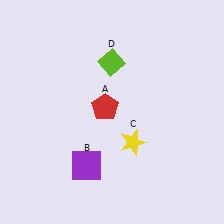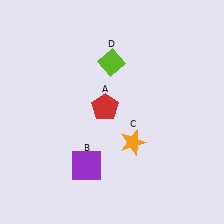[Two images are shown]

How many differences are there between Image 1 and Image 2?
There is 1 difference between the two images.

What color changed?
The star (C) changed from yellow in Image 1 to orange in Image 2.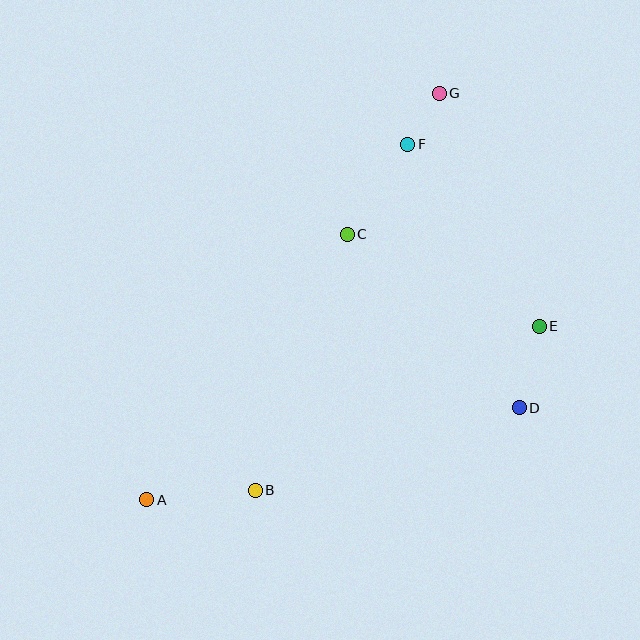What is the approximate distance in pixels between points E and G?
The distance between E and G is approximately 254 pixels.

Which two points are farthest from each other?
Points A and G are farthest from each other.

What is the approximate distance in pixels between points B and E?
The distance between B and E is approximately 328 pixels.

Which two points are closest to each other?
Points F and G are closest to each other.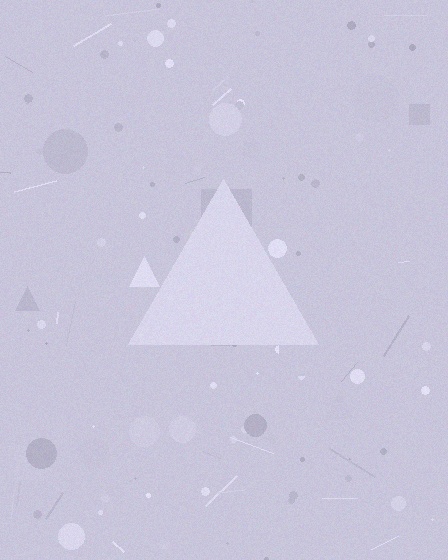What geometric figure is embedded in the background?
A triangle is embedded in the background.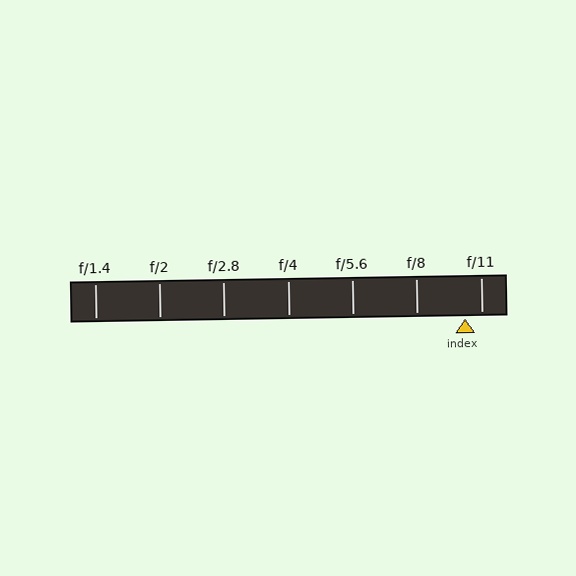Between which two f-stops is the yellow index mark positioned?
The index mark is between f/8 and f/11.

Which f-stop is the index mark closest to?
The index mark is closest to f/11.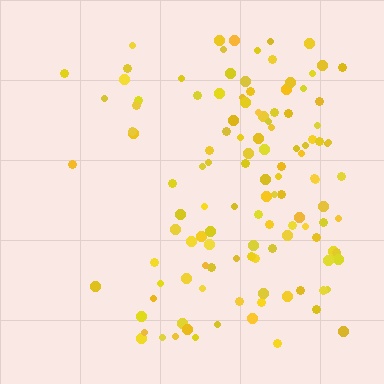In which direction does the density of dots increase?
From left to right, with the right side densest.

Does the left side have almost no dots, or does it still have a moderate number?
Still a moderate number, just noticeably fewer than the right.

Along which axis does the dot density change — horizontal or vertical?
Horizontal.